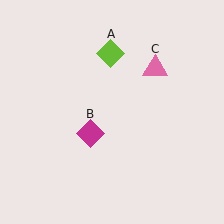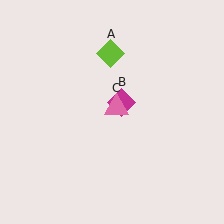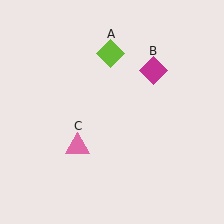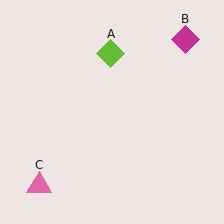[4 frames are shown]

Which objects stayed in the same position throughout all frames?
Lime diamond (object A) remained stationary.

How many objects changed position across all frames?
2 objects changed position: magenta diamond (object B), pink triangle (object C).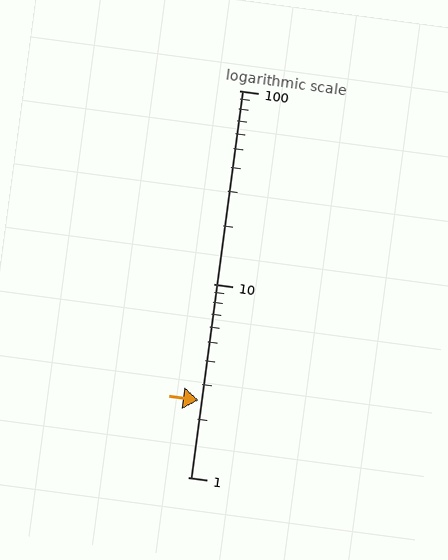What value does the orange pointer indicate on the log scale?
The pointer indicates approximately 2.5.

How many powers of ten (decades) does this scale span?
The scale spans 2 decades, from 1 to 100.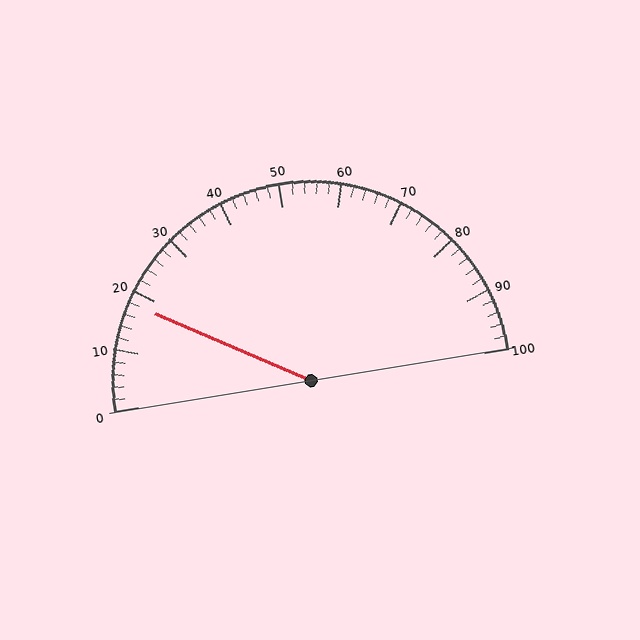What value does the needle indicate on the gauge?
The needle indicates approximately 18.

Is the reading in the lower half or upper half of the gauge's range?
The reading is in the lower half of the range (0 to 100).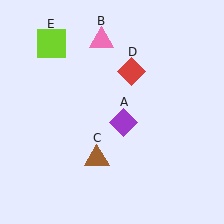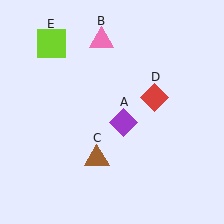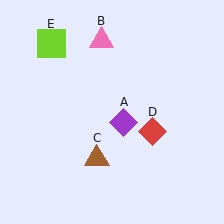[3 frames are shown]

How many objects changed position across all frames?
1 object changed position: red diamond (object D).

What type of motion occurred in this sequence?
The red diamond (object D) rotated clockwise around the center of the scene.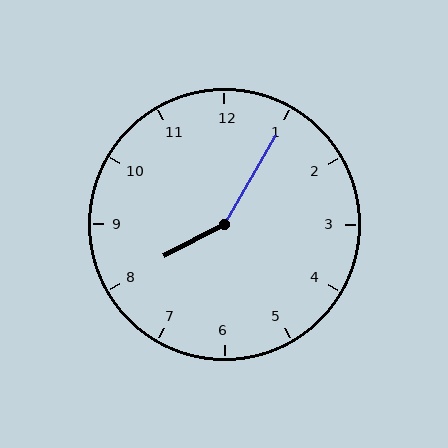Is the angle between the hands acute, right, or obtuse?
It is obtuse.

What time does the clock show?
8:05.